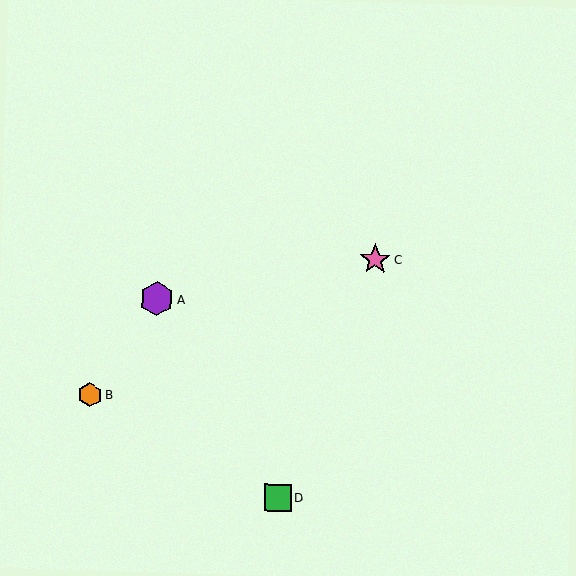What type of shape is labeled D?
Shape D is a green square.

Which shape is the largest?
The purple hexagon (labeled A) is the largest.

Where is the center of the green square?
The center of the green square is at (278, 498).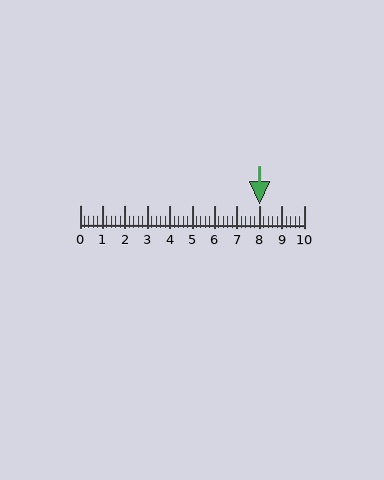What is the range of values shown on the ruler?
The ruler shows values from 0 to 10.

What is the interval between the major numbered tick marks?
The major tick marks are spaced 1 units apart.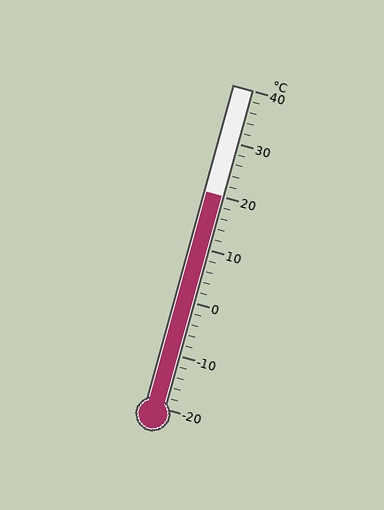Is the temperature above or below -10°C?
The temperature is above -10°C.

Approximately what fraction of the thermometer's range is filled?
The thermometer is filled to approximately 65% of its range.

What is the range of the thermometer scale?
The thermometer scale ranges from -20°C to 40°C.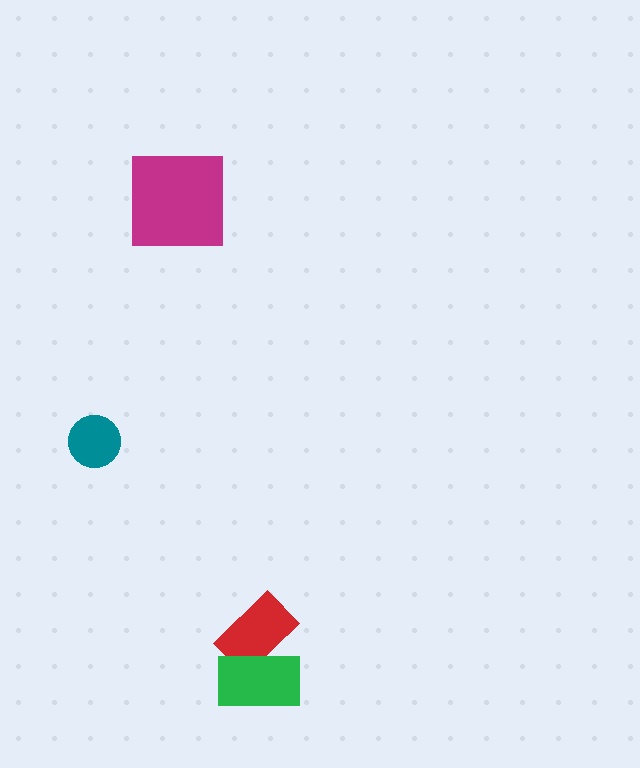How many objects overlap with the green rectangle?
1 object overlaps with the green rectangle.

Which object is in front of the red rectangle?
The green rectangle is in front of the red rectangle.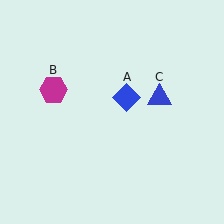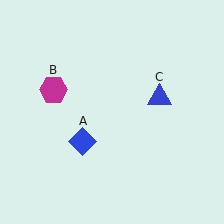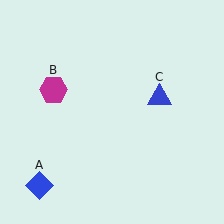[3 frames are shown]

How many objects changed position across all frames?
1 object changed position: blue diamond (object A).